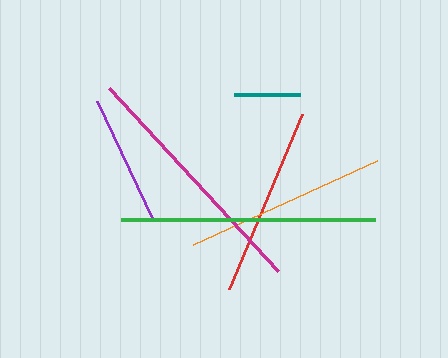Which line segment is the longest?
The green line is the longest at approximately 255 pixels.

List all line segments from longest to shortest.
From longest to shortest: green, magenta, orange, red, purple, teal.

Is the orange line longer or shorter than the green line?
The green line is longer than the orange line.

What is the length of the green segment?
The green segment is approximately 255 pixels long.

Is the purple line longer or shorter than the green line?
The green line is longer than the purple line.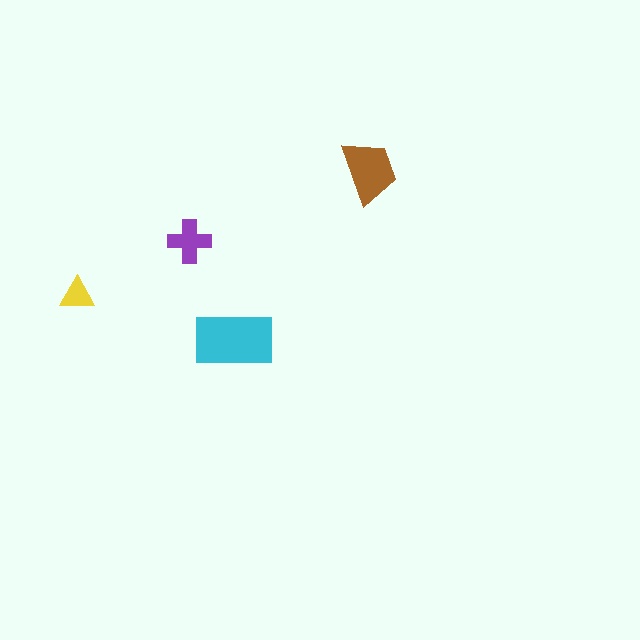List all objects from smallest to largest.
The yellow triangle, the purple cross, the brown trapezoid, the cyan rectangle.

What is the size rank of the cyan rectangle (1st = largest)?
1st.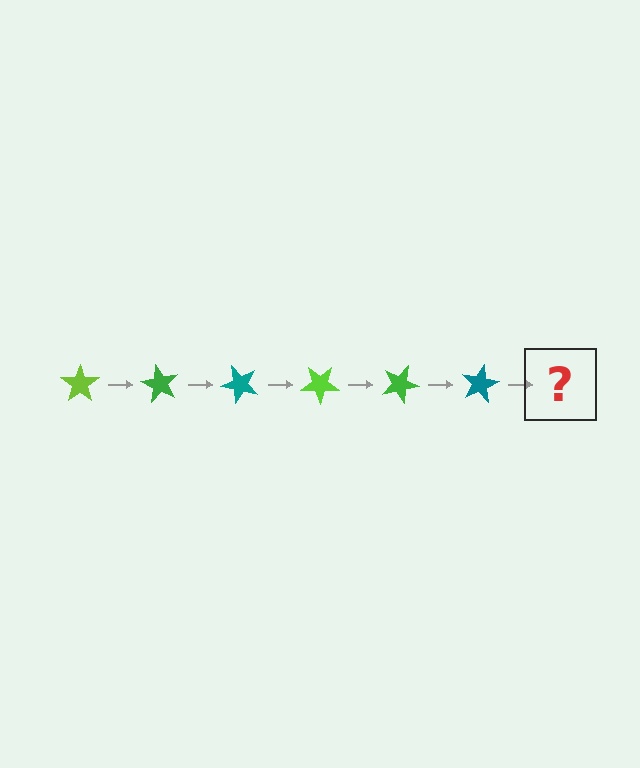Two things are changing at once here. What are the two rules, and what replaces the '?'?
The two rules are that it rotates 60 degrees each step and the color cycles through lime, green, and teal. The '?' should be a lime star, rotated 360 degrees from the start.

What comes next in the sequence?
The next element should be a lime star, rotated 360 degrees from the start.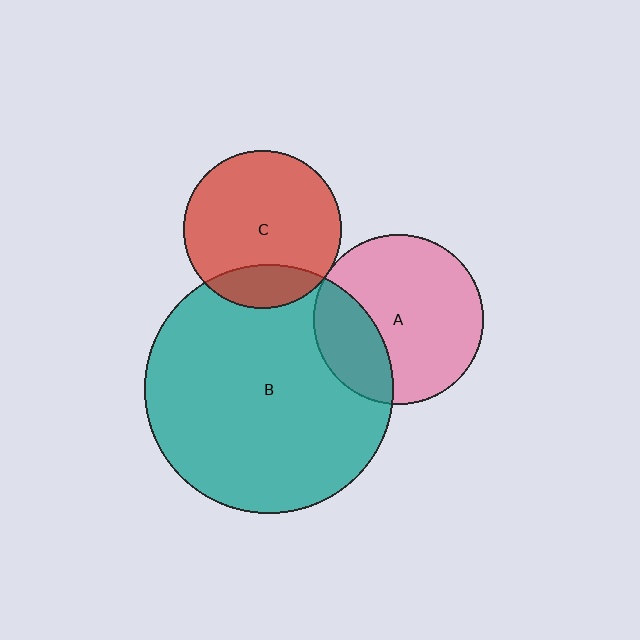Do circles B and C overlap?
Yes.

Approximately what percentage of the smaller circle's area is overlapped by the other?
Approximately 20%.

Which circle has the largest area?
Circle B (teal).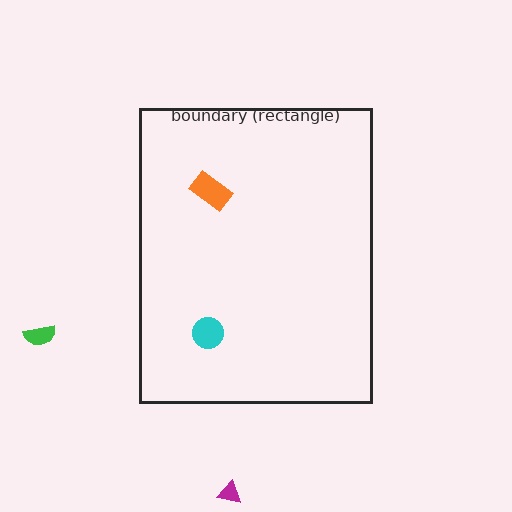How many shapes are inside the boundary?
2 inside, 2 outside.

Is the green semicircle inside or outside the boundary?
Outside.